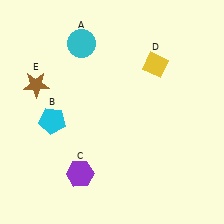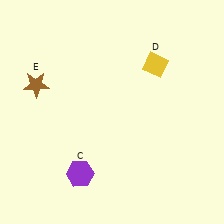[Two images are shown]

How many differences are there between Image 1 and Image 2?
There are 2 differences between the two images.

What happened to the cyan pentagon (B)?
The cyan pentagon (B) was removed in Image 2. It was in the bottom-left area of Image 1.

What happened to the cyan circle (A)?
The cyan circle (A) was removed in Image 2. It was in the top-left area of Image 1.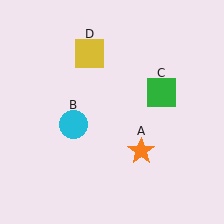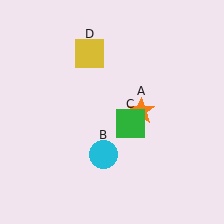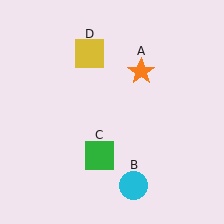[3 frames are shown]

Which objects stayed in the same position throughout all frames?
Yellow square (object D) remained stationary.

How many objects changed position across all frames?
3 objects changed position: orange star (object A), cyan circle (object B), green square (object C).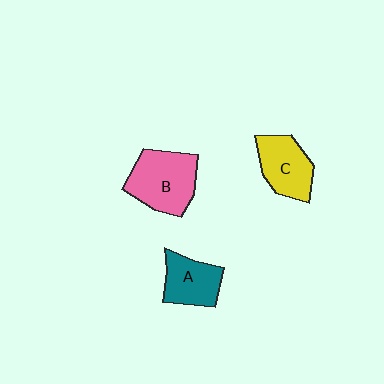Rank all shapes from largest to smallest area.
From largest to smallest: B (pink), C (yellow), A (teal).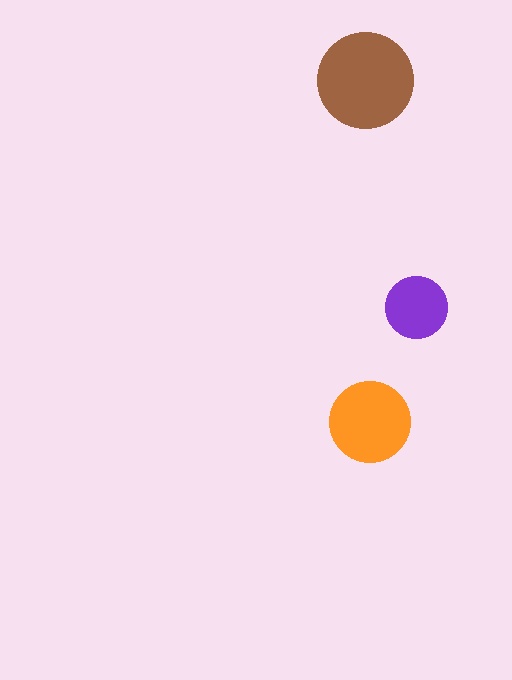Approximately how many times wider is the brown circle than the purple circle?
About 1.5 times wider.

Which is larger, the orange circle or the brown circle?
The brown one.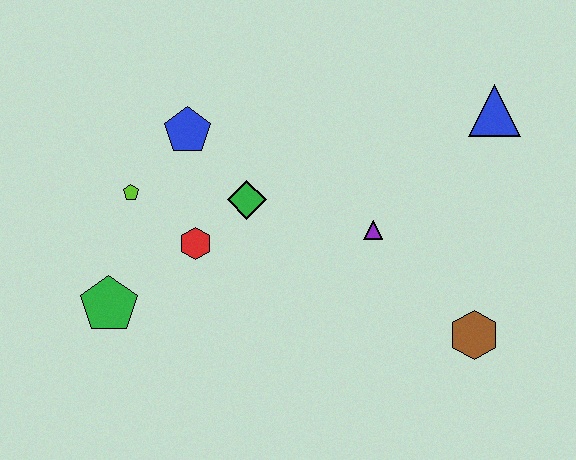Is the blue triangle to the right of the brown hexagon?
Yes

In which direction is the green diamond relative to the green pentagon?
The green diamond is to the right of the green pentagon.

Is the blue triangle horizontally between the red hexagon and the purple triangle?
No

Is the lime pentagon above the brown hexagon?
Yes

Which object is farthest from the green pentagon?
The blue triangle is farthest from the green pentagon.